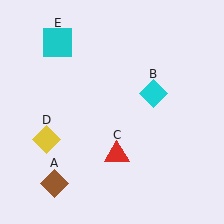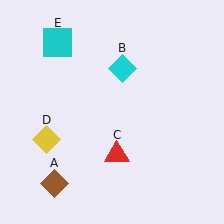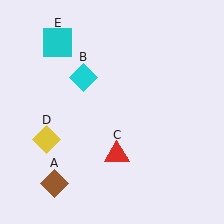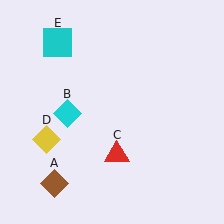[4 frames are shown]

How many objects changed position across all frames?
1 object changed position: cyan diamond (object B).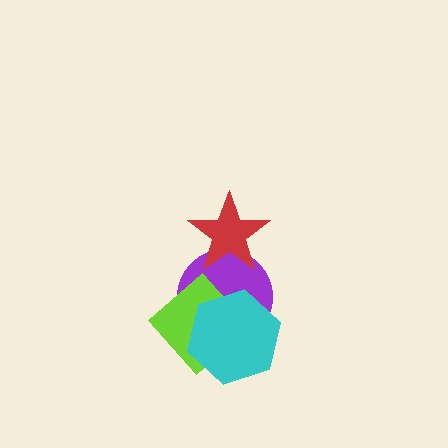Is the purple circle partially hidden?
Yes, it is partially covered by another shape.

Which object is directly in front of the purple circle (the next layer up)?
The lime diamond is directly in front of the purple circle.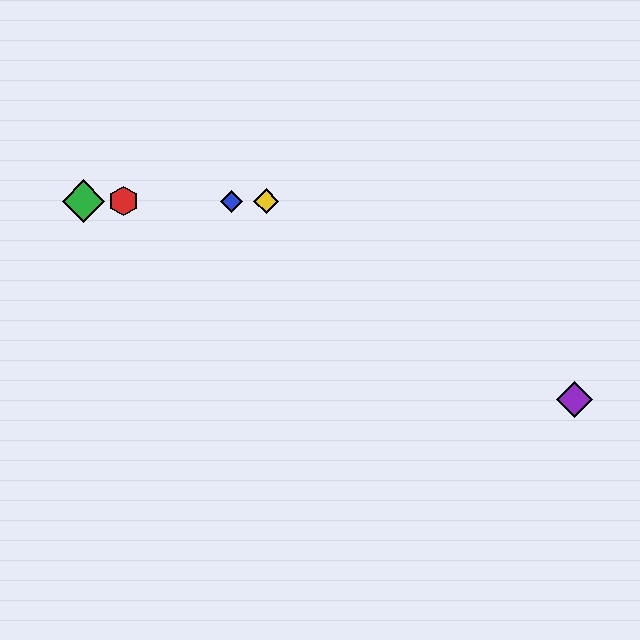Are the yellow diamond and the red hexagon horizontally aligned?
Yes, both are at y≈201.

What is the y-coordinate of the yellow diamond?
The yellow diamond is at y≈201.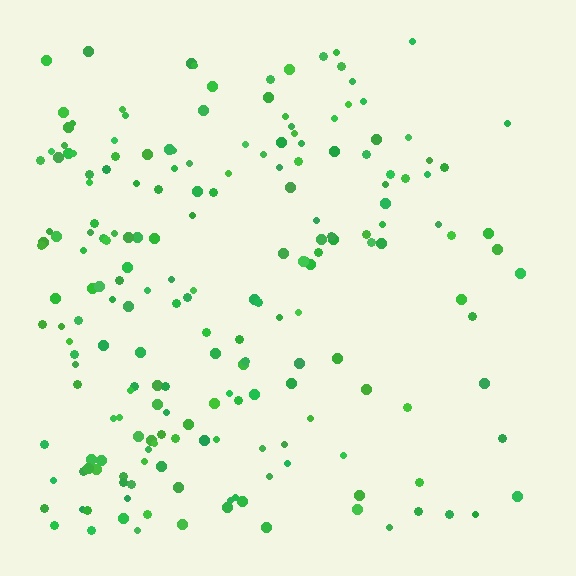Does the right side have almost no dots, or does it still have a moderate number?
Still a moderate number, just noticeably fewer than the left.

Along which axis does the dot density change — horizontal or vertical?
Horizontal.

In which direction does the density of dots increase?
From right to left, with the left side densest.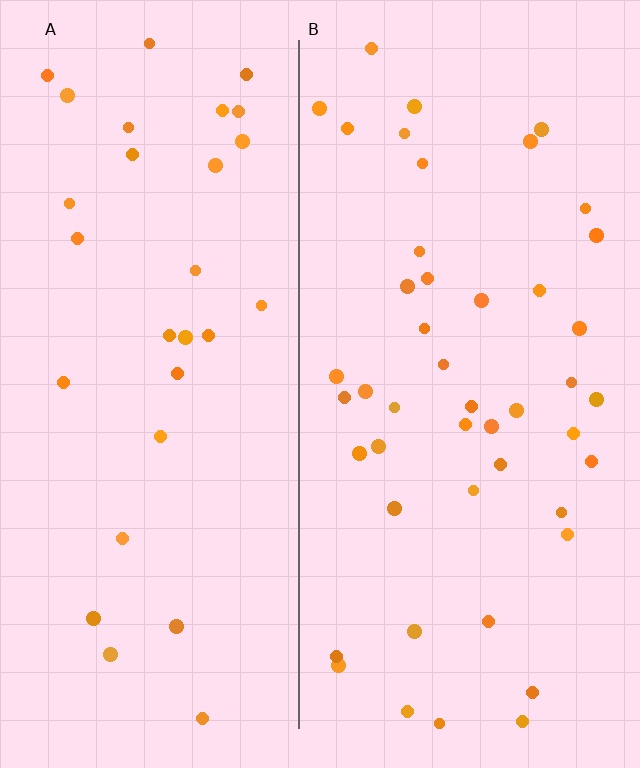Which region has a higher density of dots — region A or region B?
B (the right).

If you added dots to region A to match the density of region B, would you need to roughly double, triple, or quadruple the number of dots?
Approximately double.